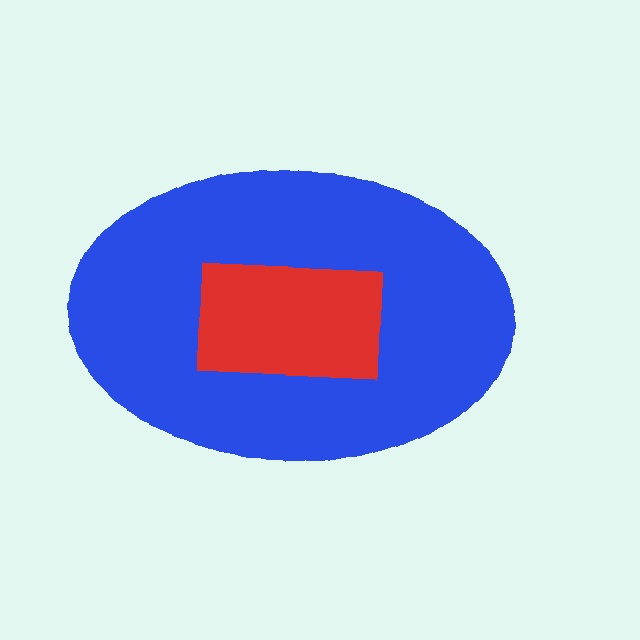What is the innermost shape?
The red rectangle.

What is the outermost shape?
The blue ellipse.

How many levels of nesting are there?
2.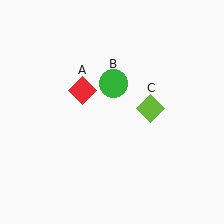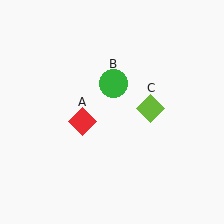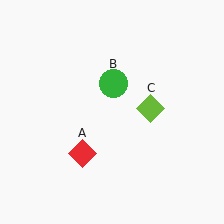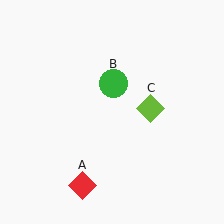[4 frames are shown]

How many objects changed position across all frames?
1 object changed position: red diamond (object A).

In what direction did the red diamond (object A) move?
The red diamond (object A) moved down.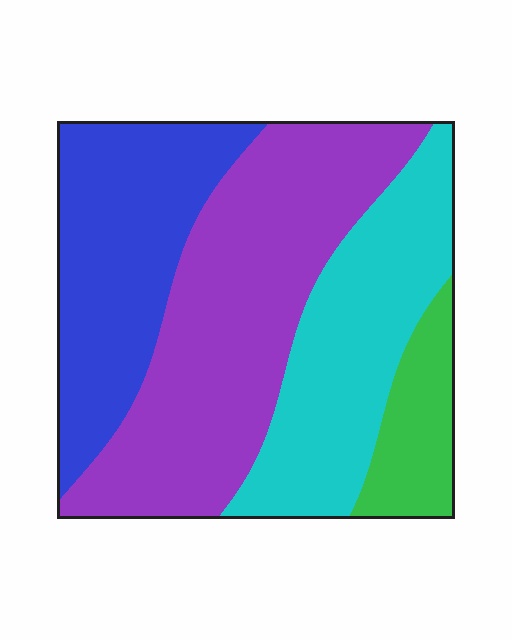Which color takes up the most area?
Purple, at roughly 40%.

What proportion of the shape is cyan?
Cyan covers 26% of the shape.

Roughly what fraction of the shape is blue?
Blue covers 26% of the shape.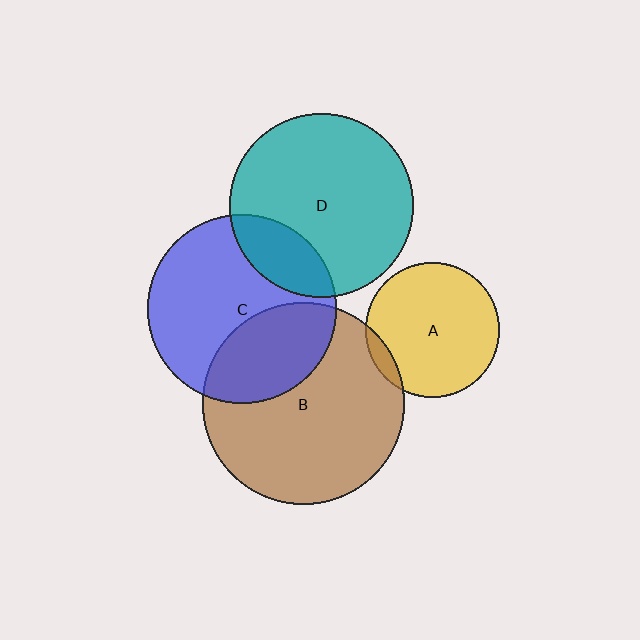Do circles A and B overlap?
Yes.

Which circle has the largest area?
Circle B (brown).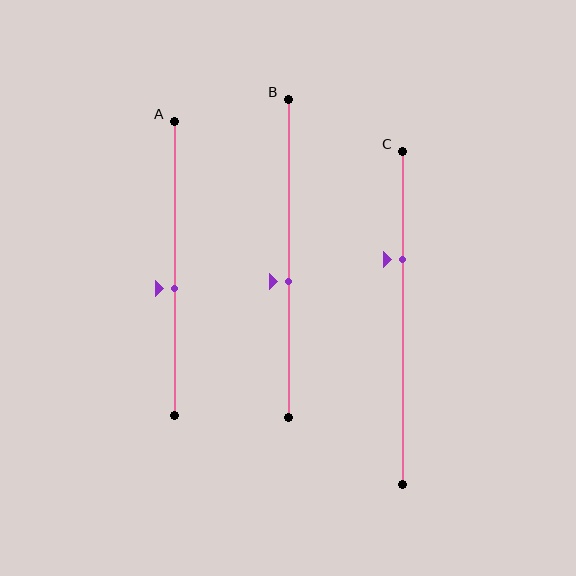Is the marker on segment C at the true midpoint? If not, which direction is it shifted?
No, the marker on segment C is shifted upward by about 17% of the segment length.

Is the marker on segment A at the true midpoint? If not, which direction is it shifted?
No, the marker on segment A is shifted downward by about 7% of the segment length.